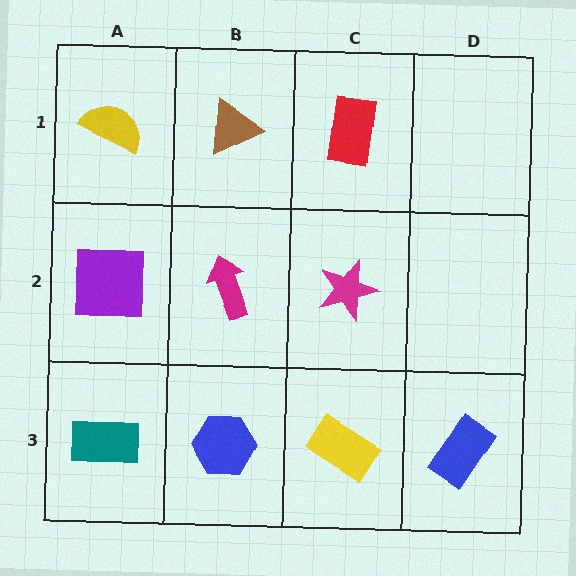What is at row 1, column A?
A yellow semicircle.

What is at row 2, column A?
A purple square.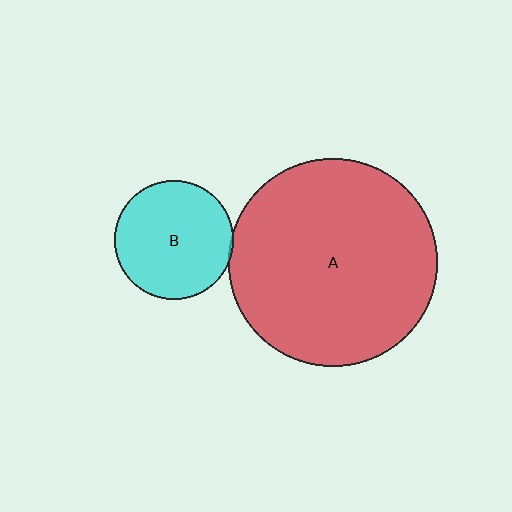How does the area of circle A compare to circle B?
Approximately 3.1 times.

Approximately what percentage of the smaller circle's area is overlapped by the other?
Approximately 5%.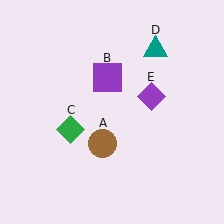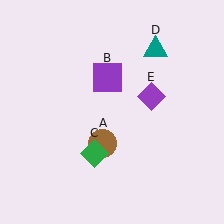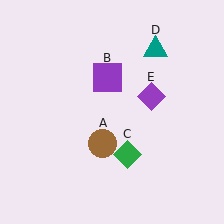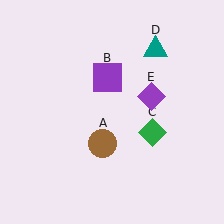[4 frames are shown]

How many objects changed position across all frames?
1 object changed position: green diamond (object C).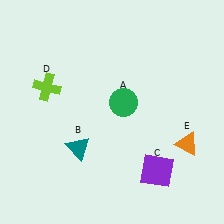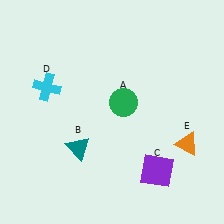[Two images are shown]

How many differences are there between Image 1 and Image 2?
There is 1 difference between the two images.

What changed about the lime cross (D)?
In Image 1, D is lime. In Image 2, it changed to cyan.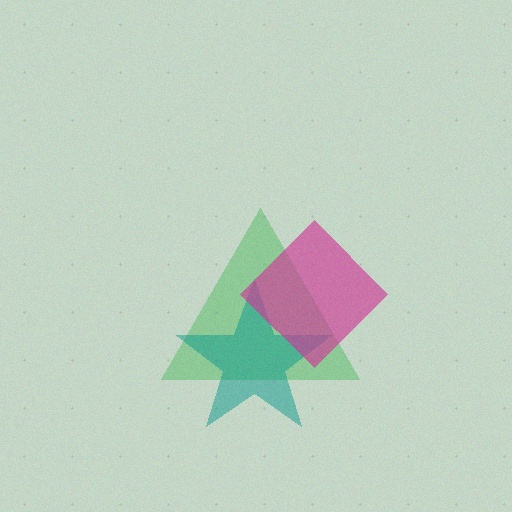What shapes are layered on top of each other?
The layered shapes are: a green triangle, a teal star, a magenta diamond.